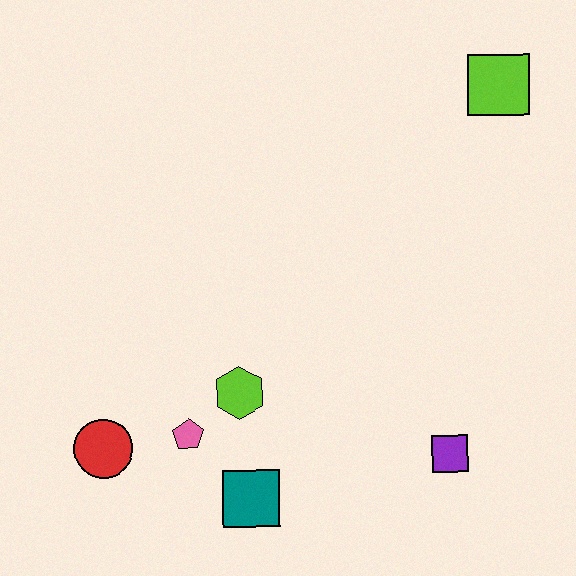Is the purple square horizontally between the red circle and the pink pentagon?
No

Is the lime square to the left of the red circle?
No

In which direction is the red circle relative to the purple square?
The red circle is to the left of the purple square.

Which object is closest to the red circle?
The pink pentagon is closest to the red circle.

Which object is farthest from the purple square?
The lime square is farthest from the purple square.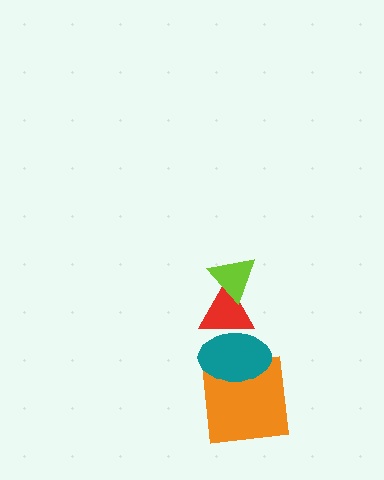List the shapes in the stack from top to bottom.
From top to bottom: the lime triangle, the red triangle, the teal ellipse, the orange square.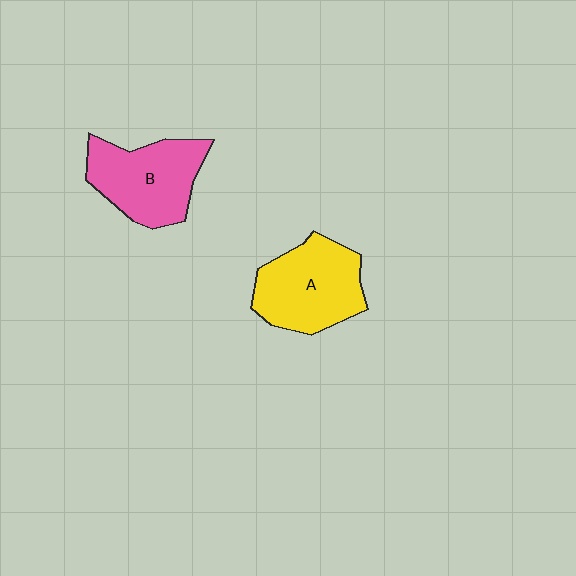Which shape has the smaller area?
Shape B (pink).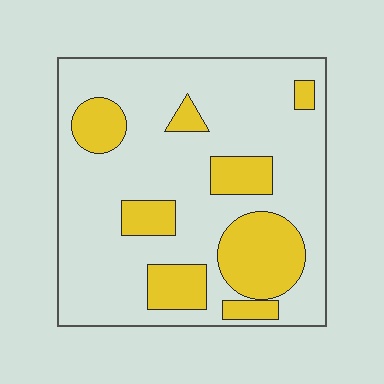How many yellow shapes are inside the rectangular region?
8.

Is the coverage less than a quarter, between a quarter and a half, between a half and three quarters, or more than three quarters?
Between a quarter and a half.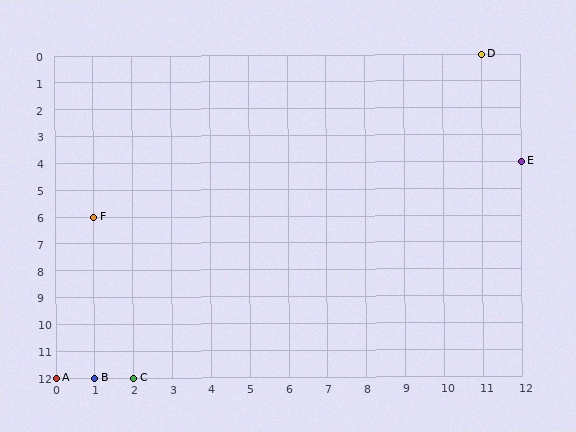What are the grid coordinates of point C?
Point C is at grid coordinates (2, 12).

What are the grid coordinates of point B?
Point B is at grid coordinates (1, 12).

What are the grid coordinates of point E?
Point E is at grid coordinates (12, 4).